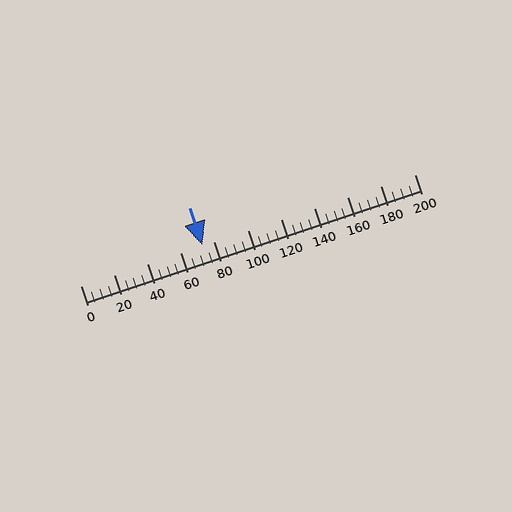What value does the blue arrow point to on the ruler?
The blue arrow points to approximately 73.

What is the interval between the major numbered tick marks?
The major tick marks are spaced 20 units apart.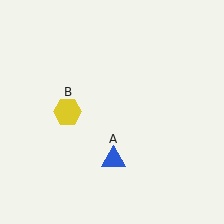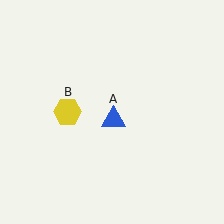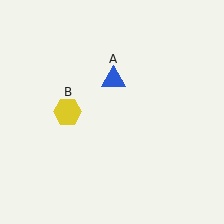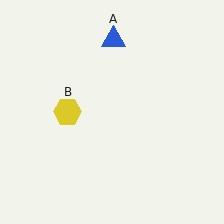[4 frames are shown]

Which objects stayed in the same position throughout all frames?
Yellow hexagon (object B) remained stationary.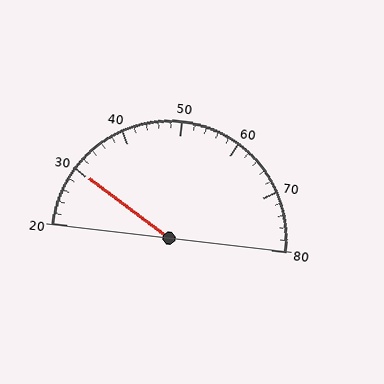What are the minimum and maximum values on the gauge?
The gauge ranges from 20 to 80.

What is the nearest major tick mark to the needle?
The nearest major tick mark is 30.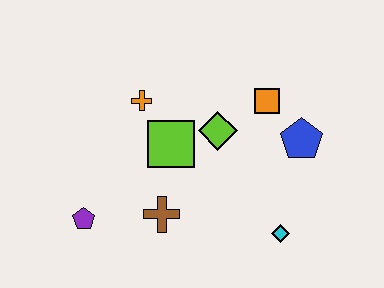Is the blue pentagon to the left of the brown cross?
No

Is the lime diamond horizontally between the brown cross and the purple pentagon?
No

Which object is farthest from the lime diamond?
The purple pentagon is farthest from the lime diamond.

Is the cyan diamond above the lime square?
No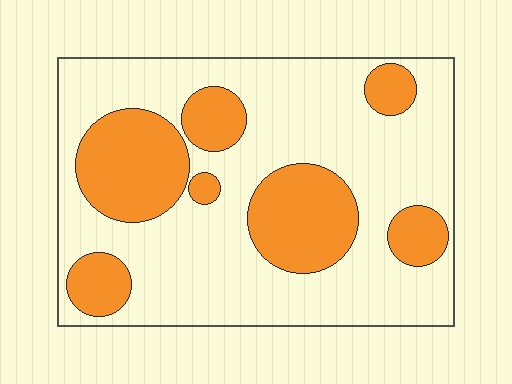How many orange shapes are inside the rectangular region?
7.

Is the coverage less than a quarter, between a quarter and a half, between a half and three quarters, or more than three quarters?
Between a quarter and a half.